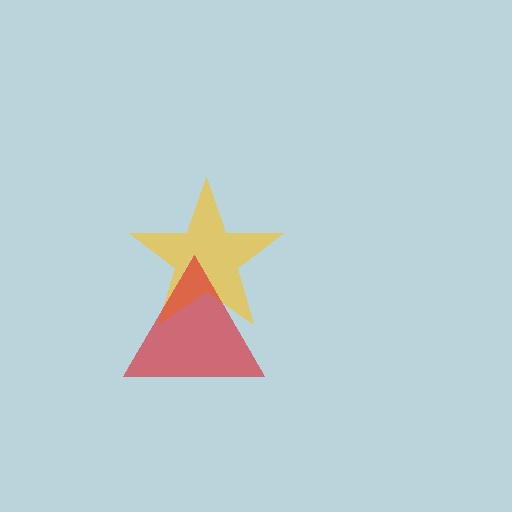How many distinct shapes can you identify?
There are 2 distinct shapes: a yellow star, a red triangle.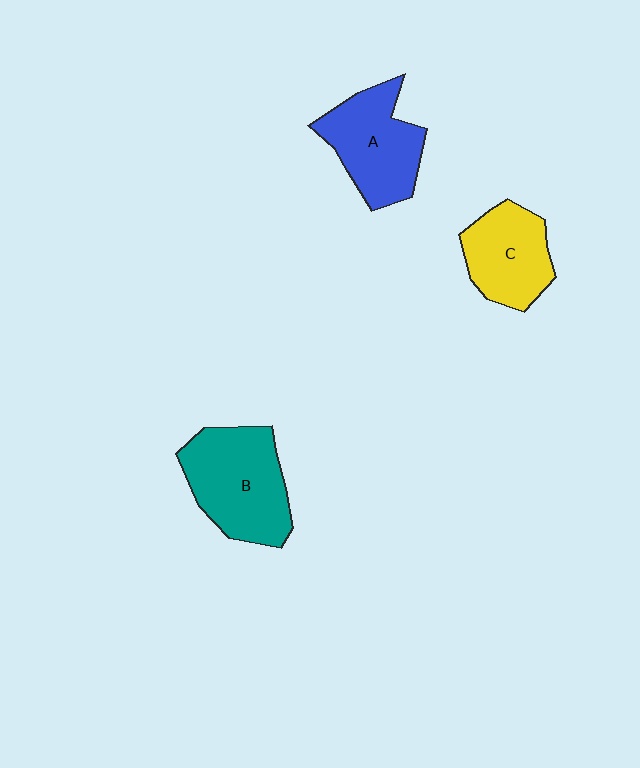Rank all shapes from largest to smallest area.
From largest to smallest: B (teal), A (blue), C (yellow).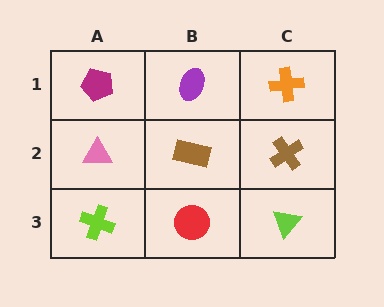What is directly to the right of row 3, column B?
A lime triangle.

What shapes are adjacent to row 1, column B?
A brown rectangle (row 2, column B), a magenta pentagon (row 1, column A), an orange cross (row 1, column C).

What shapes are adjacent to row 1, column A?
A pink triangle (row 2, column A), a purple ellipse (row 1, column B).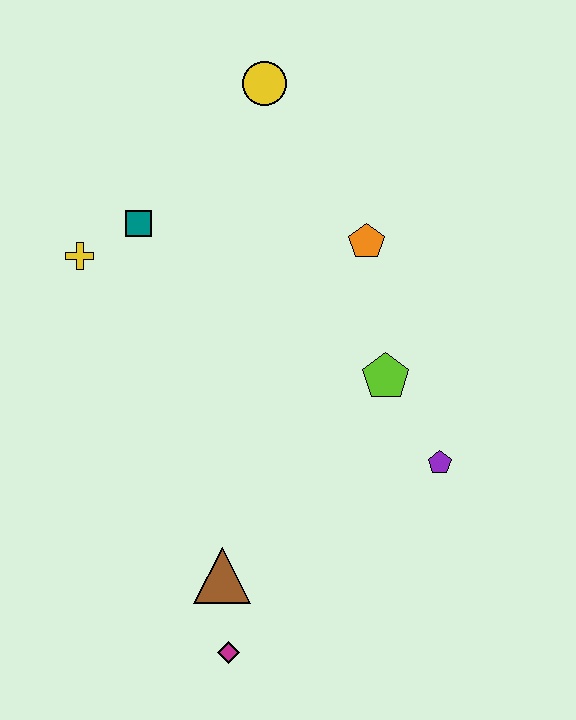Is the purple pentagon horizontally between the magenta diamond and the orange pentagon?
No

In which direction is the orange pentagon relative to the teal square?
The orange pentagon is to the right of the teal square.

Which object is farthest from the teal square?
The magenta diamond is farthest from the teal square.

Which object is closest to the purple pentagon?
The lime pentagon is closest to the purple pentagon.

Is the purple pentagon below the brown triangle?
No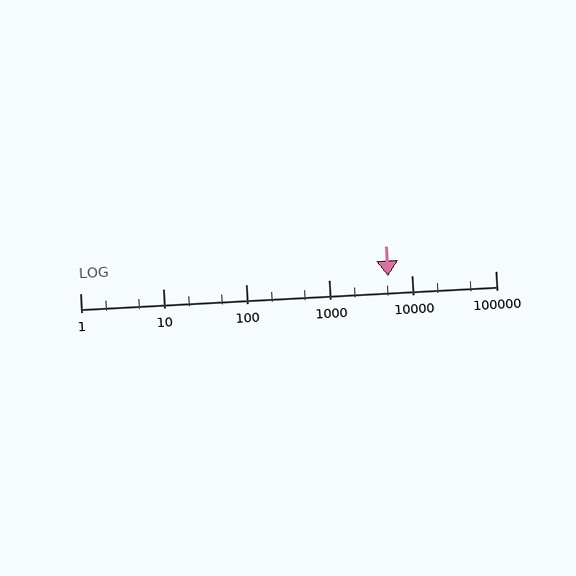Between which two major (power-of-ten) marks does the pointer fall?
The pointer is between 1000 and 10000.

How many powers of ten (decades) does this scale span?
The scale spans 5 decades, from 1 to 100000.